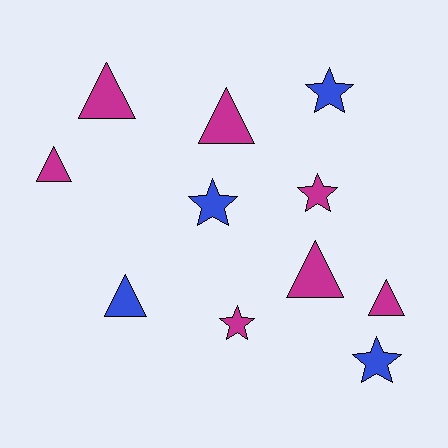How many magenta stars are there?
There are 2 magenta stars.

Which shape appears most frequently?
Triangle, with 6 objects.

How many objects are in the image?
There are 11 objects.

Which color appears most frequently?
Magenta, with 7 objects.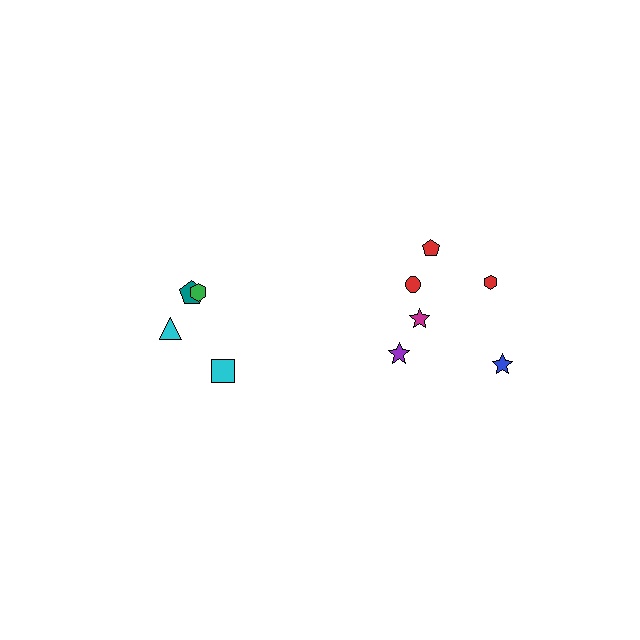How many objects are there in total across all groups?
There are 10 objects.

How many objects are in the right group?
There are 6 objects.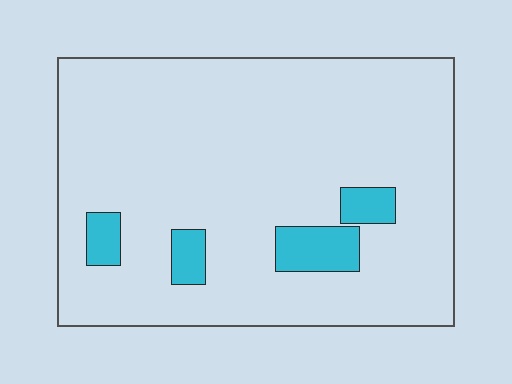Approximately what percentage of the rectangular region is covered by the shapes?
Approximately 10%.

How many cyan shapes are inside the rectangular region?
4.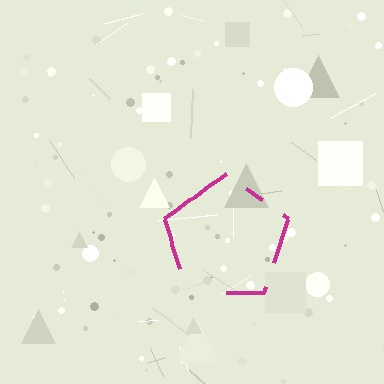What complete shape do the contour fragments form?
The contour fragments form a pentagon.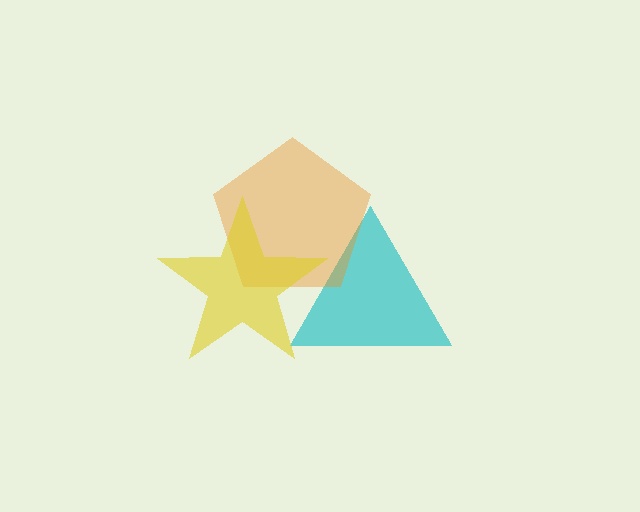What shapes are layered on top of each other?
The layered shapes are: a cyan triangle, an orange pentagon, a yellow star.